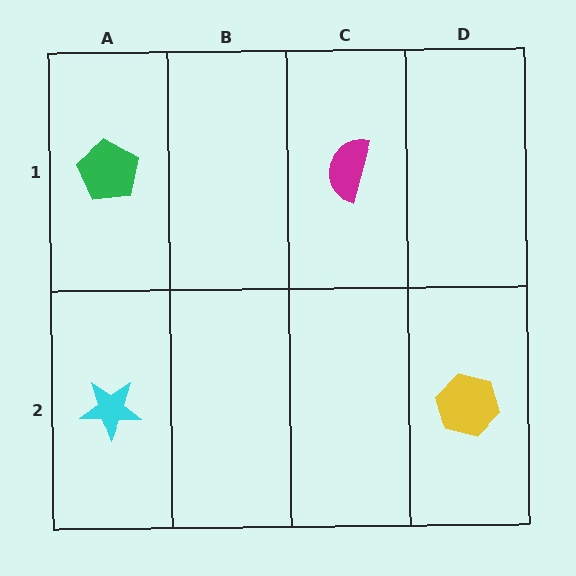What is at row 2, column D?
A yellow hexagon.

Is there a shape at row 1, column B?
No, that cell is empty.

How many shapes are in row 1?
2 shapes.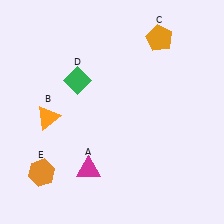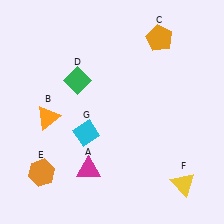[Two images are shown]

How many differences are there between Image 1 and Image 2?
There are 2 differences between the two images.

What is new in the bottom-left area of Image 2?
A cyan diamond (G) was added in the bottom-left area of Image 2.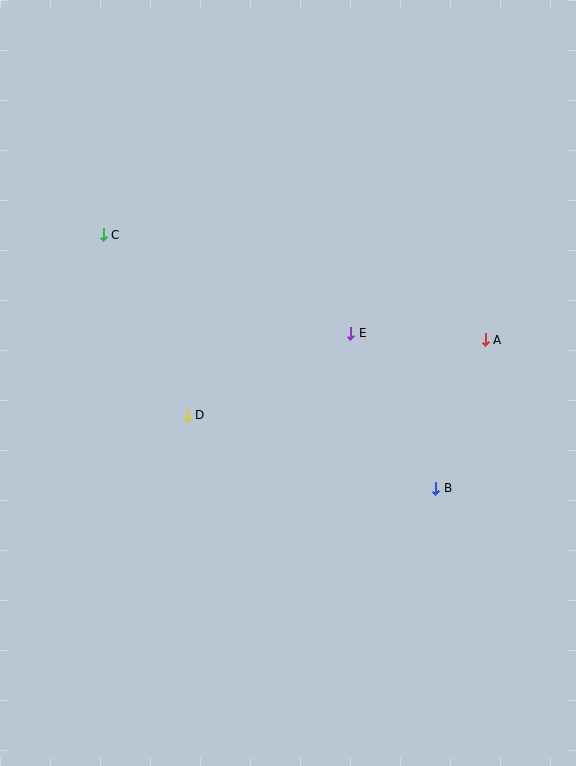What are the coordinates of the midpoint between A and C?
The midpoint between A and C is at (294, 287).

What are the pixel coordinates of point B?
Point B is at (436, 489).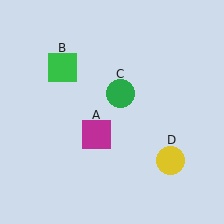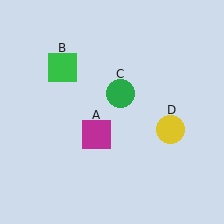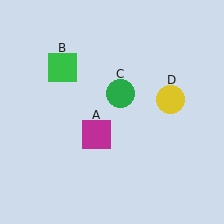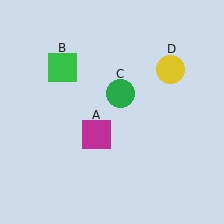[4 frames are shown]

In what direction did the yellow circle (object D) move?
The yellow circle (object D) moved up.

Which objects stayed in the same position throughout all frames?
Magenta square (object A) and green square (object B) and green circle (object C) remained stationary.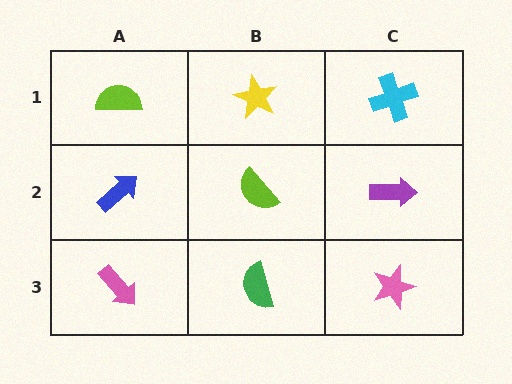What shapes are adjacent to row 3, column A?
A blue arrow (row 2, column A), a green semicircle (row 3, column B).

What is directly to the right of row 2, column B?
A purple arrow.